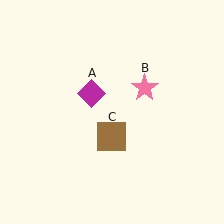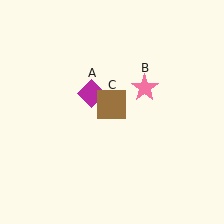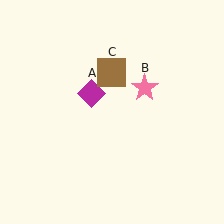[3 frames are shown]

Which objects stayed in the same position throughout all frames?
Magenta diamond (object A) and pink star (object B) remained stationary.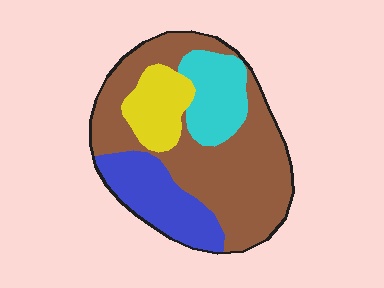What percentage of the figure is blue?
Blue takes up about one fifth (1/5) of the figure.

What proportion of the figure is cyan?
Cyan covers 15% of the figure.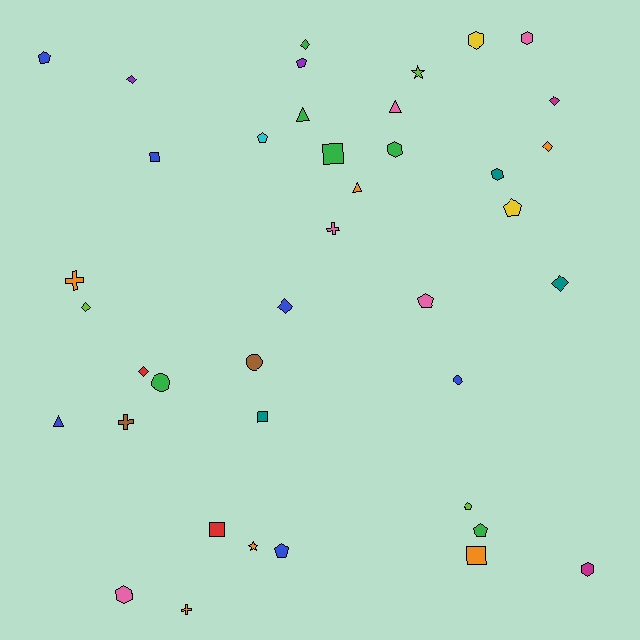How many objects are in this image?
There are 40 objects.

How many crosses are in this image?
There are 4 crosses.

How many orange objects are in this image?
There are 6 orange objects.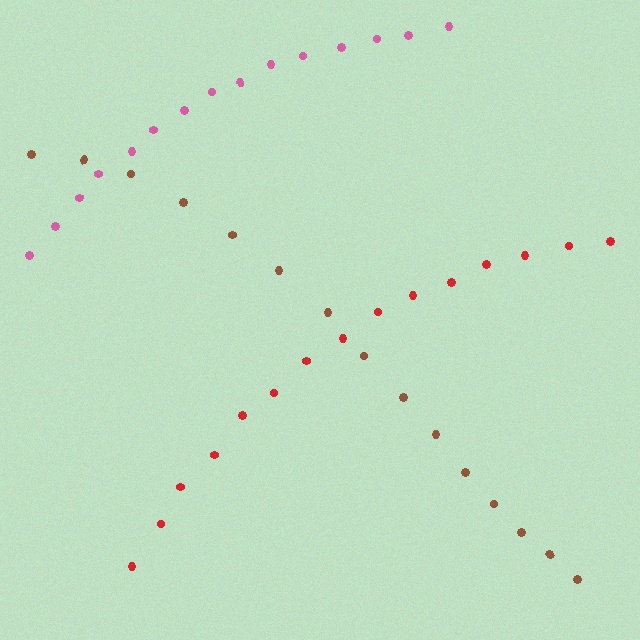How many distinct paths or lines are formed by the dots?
There are 3 distinct paths.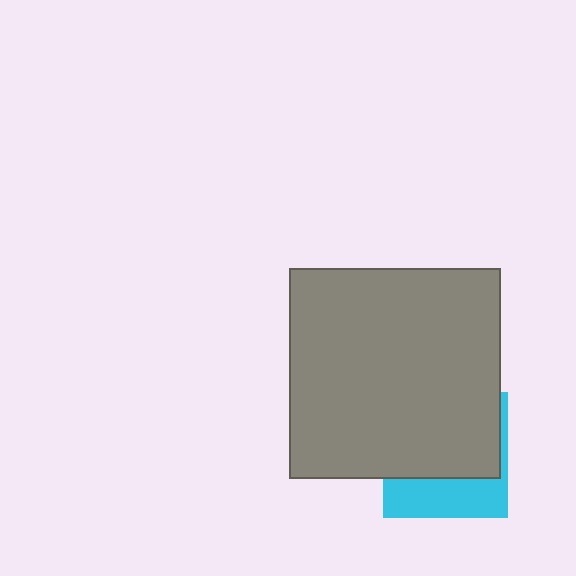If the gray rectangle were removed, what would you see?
You would see the complete cyan square.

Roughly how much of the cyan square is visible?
A small part of it is visible (roughly 34%).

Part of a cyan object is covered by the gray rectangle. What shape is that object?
It is a square.